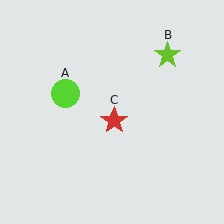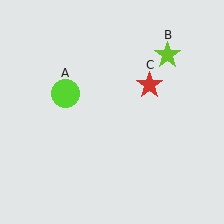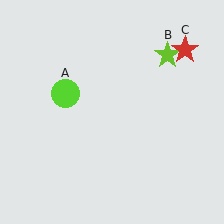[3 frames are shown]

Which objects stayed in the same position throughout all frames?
Lime circle (object A) and lime star (object B) remained stationary.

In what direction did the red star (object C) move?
The red star (object C) moved up and to the right.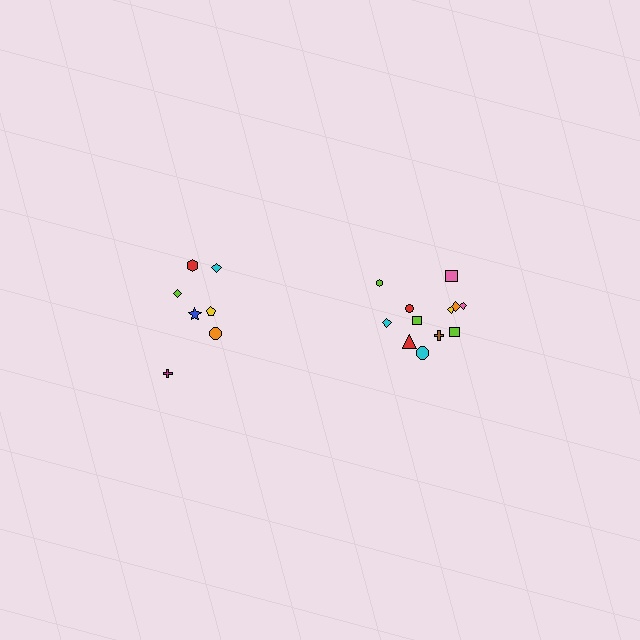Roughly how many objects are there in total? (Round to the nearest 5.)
Roughly 20 objects in total.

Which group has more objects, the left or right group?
The right group.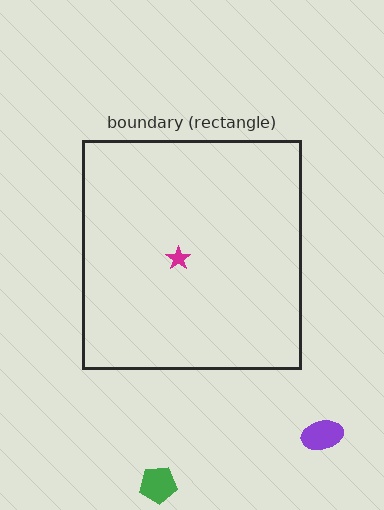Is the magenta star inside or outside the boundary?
Inside.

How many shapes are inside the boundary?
1 inside, 2 outside.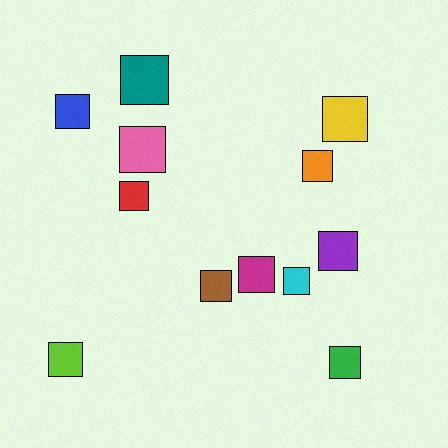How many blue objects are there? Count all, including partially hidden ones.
There is 1 blue object.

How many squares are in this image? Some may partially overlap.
There are 12 squares.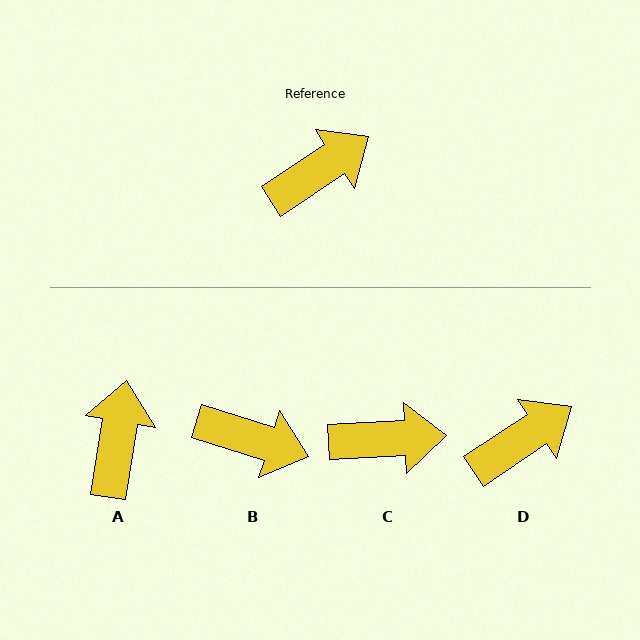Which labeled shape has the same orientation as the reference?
D.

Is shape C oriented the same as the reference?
No, it is off by about 31 degrees.